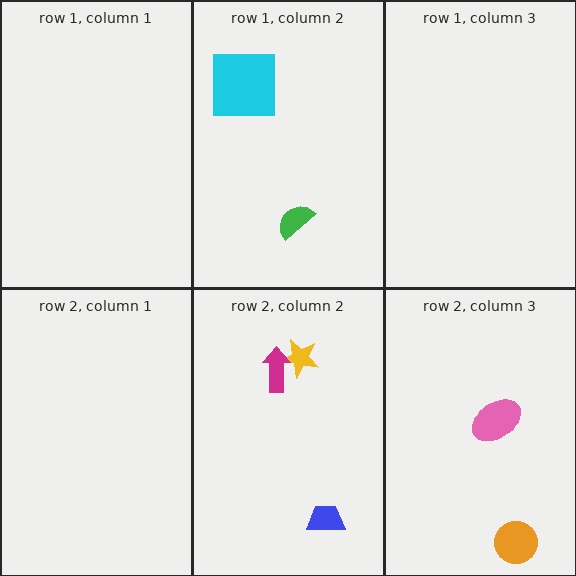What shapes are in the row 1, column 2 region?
The cyan square, the green semicircle.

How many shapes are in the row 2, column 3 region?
2.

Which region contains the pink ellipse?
The row 2, column 3 region.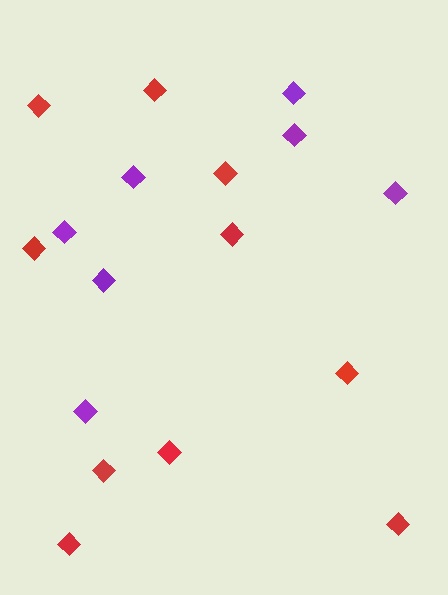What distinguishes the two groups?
There are 2 groups: one group of red diamonds (10) and one group of purple diamonds (7).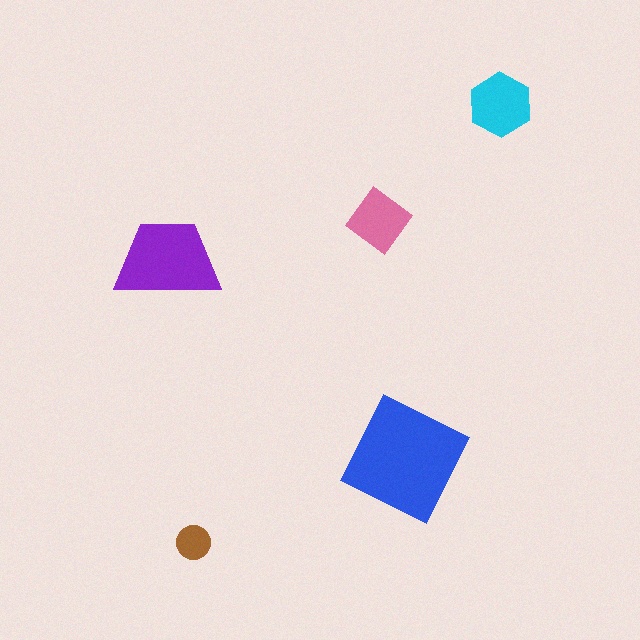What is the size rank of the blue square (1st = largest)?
1st.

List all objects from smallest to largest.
The brown circle, the pink diamond, the cyan hexagon, the purple trapezoid, the blue square.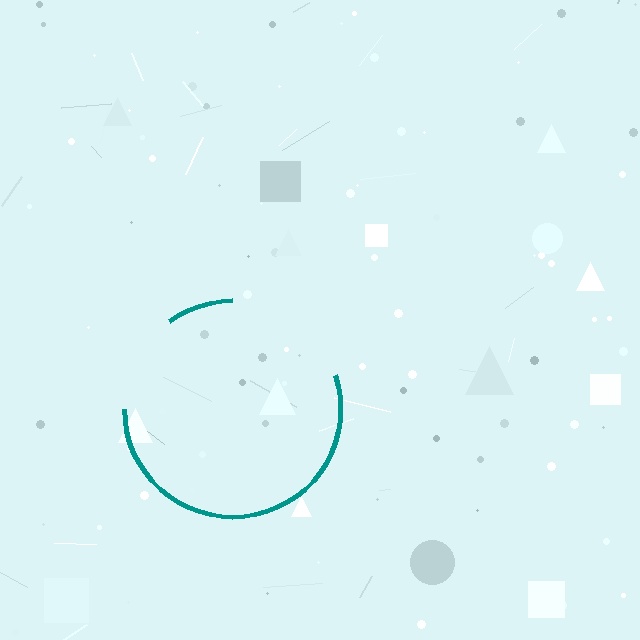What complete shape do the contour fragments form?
The contour fragments form a circle.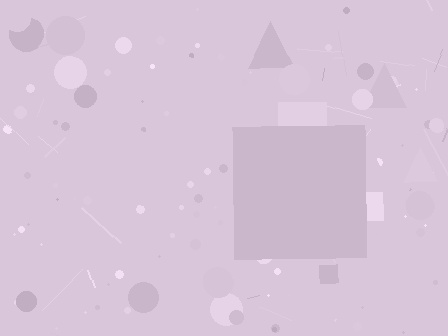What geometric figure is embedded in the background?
A square is embedded in the background.